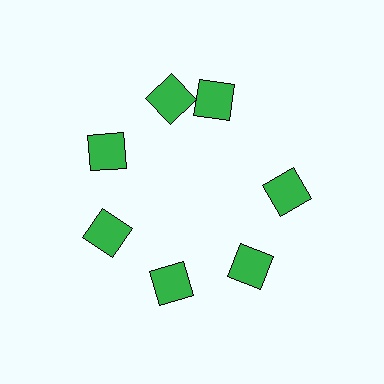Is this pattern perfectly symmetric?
No. The 7 green squares are arranged in a ring, but one element near the 1 o'clock position is rotated out of alignment along the ring, breaking the 7-fold rotational symmetry.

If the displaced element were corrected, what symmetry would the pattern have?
It would have 7-fold rotational symmetry — the pattern would map onto itself every 51 degrees.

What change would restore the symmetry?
The symmetry would be restored by rotating it back into even spacing with its neighbors so that all 7 squares sit at equal angles and equal distance from the center.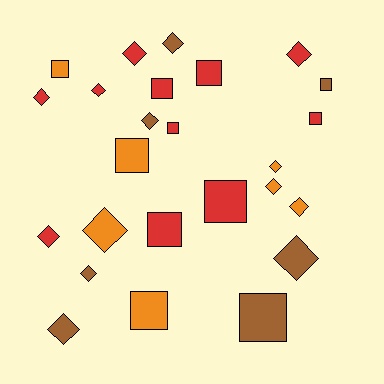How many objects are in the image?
There are 25 objects.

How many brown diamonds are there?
There are 5 brown diamonds.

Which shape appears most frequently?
Diamond, with 14 objects.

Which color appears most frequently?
Red, with 11 objects.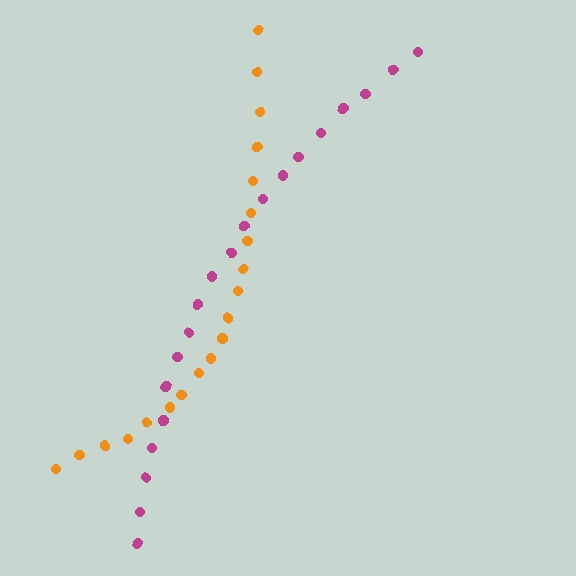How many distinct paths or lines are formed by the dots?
There are 2 distinct paths.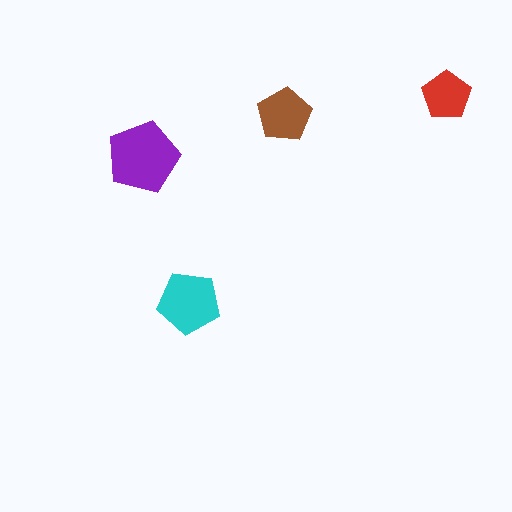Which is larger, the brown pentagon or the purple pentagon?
The purple one.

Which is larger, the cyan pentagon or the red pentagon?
The cyan one.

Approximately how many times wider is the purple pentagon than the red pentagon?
About 1.5 times wider.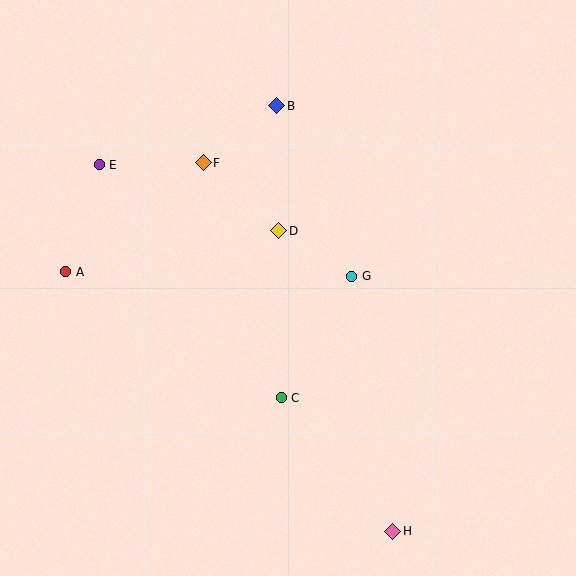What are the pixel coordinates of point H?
Point H is at (393, 531).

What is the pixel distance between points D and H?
The distance between D and H is 322 pixels.